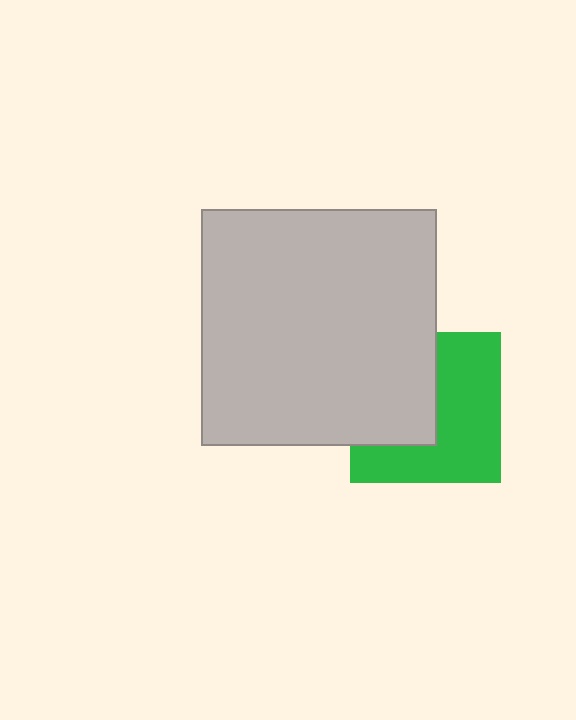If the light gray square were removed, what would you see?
You would see the complete green square.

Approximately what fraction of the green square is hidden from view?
Roughly 43% of the green square is hidden behind the light gray square.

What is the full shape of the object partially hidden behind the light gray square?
The partially hidden object is a green square.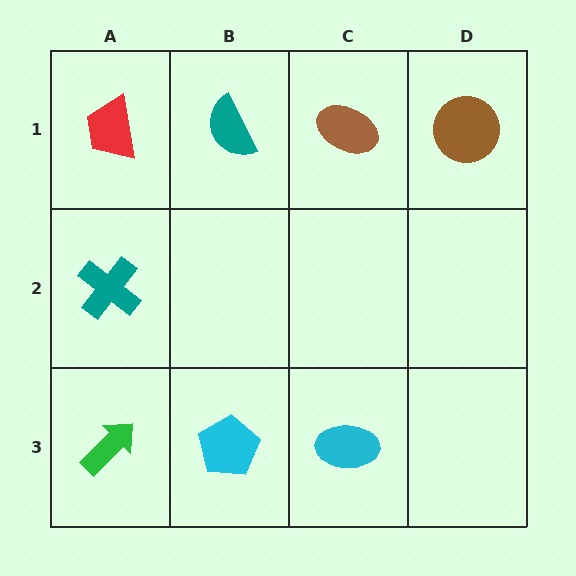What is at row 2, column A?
A teal cross.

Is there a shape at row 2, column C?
No, that cell is empty.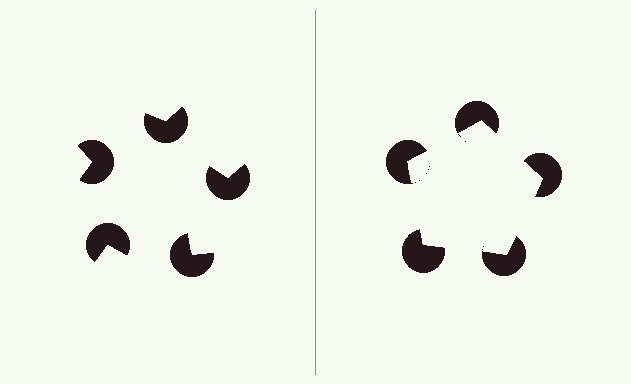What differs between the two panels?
The pac-man discs are positioned identically on both sides; only the wedge orientations differ. On the right they align to a pentagon; on the left they are misaligned.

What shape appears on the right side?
An illusory pentagon.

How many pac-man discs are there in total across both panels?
10 — 5 on each side.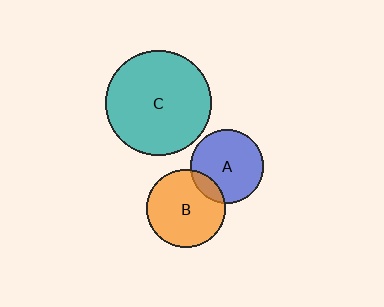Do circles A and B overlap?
Yes.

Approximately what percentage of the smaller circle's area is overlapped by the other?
Approximately 15%.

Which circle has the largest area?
Circle C (teal).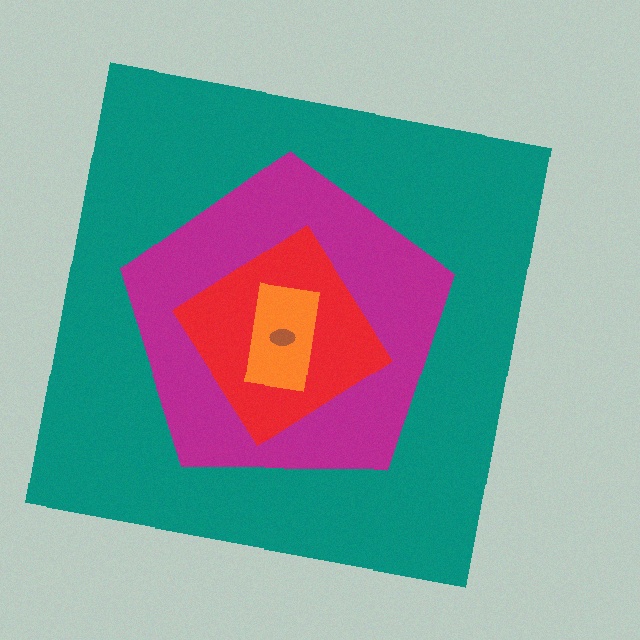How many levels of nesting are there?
5.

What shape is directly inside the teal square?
The magenta pentagon.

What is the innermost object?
The brown ellipse.